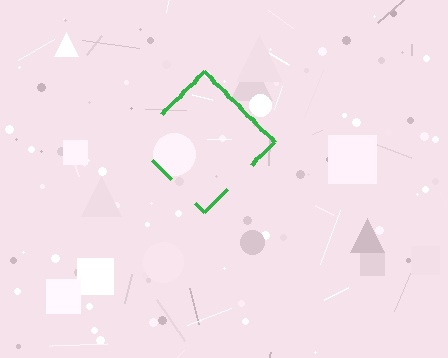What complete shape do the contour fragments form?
The contour fragments form a diamond.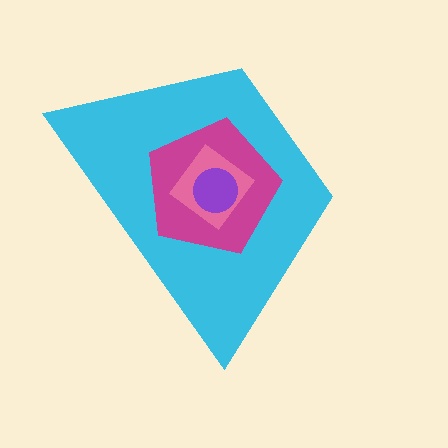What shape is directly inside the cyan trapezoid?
The magenta pentagon.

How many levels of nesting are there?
4.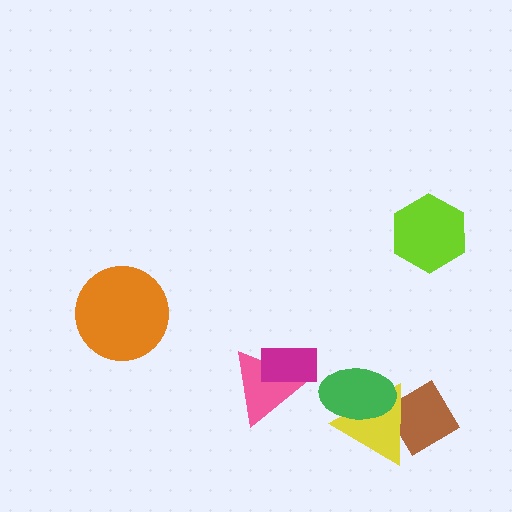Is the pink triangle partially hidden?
Yes, it is partially covered by another shape.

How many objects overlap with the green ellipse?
2 objects overlap with the green ellipse.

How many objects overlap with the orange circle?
0 objects overlap with the orange circle.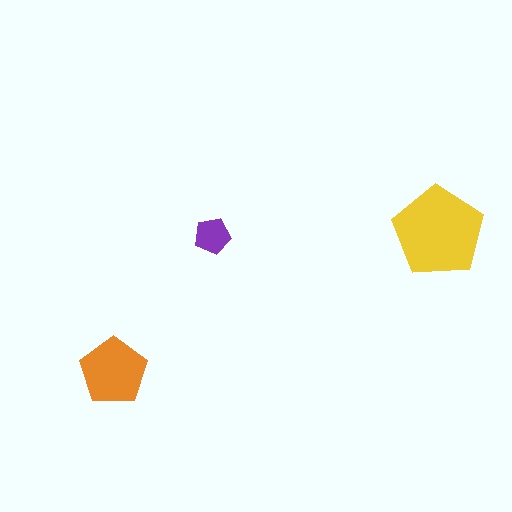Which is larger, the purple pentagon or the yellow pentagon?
The yellow one.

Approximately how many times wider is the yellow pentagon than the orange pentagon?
About 1.5 times wider.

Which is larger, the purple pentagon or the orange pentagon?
The orange one.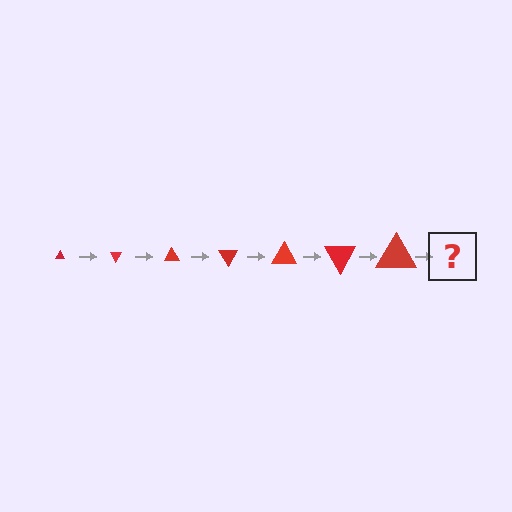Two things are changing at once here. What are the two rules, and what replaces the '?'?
The two rules are that the triangle grows larger each step and it rotates 60 degrees each step. The '?' should be a triangle, larger than the previous one and rotated 420 degrees from the start.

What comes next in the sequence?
The next element should be a triangle, larger than the previous one and rotated 420 degrees from the start.